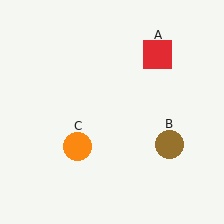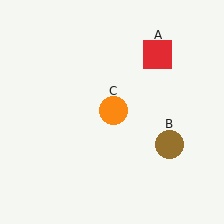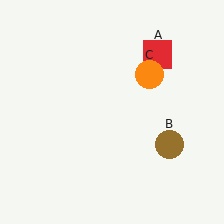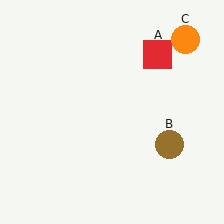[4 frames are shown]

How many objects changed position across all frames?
1 object changed position: orange circle (object C).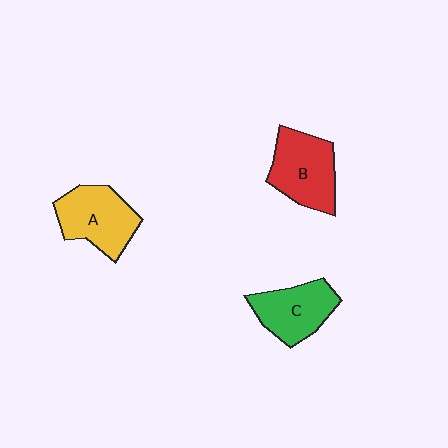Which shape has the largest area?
Shape B (red).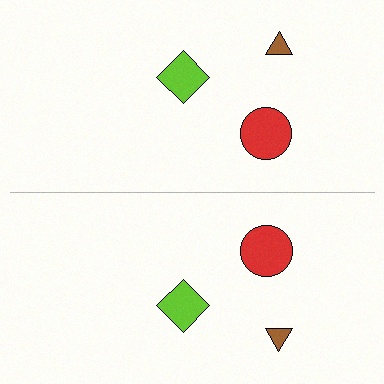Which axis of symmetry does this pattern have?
The pattern has a horizontal axis of symmetry running through the center of the image.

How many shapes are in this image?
There are 6 shapes in this image.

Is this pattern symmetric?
Yes, this pattern has bilateral (reflection) symmetry.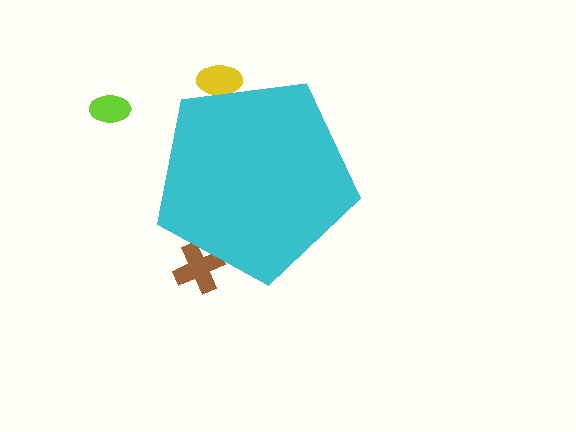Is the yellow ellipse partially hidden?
Yes, the yellow ellipse is partially hidden behind the cyan pentagon.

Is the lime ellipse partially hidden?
No, the lime ellipse is fully visible.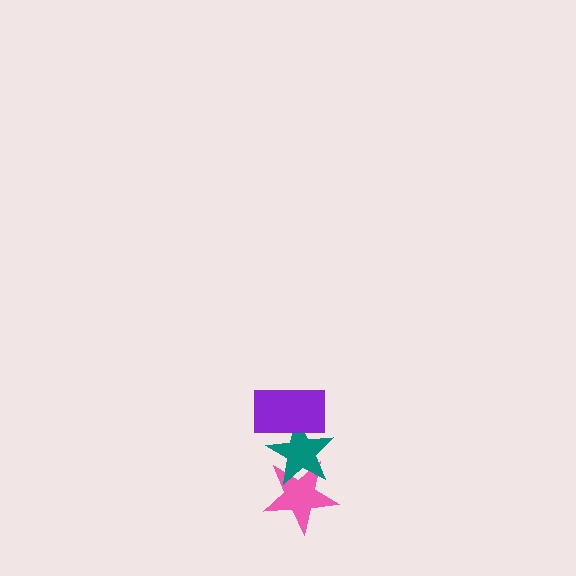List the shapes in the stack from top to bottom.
From top to bottom: the purple rectangle, the teal star, the pink star.